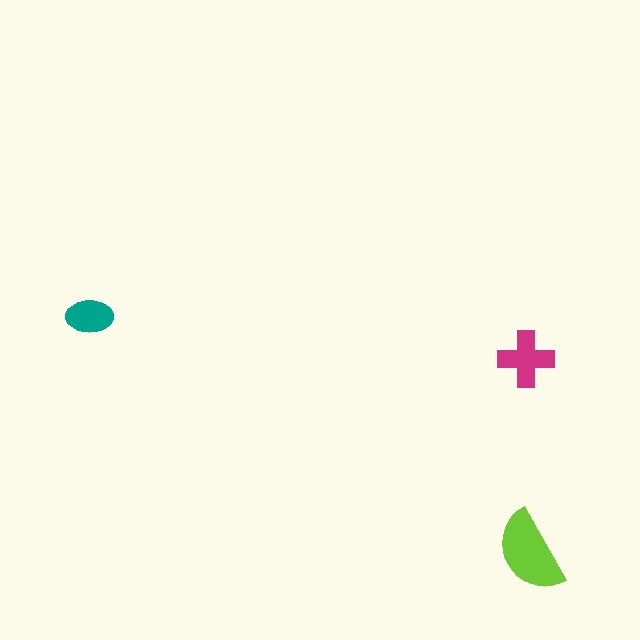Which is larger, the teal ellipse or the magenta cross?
The magenta cross.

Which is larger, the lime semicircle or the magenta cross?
The lime semicircle.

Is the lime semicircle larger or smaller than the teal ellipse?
Larger.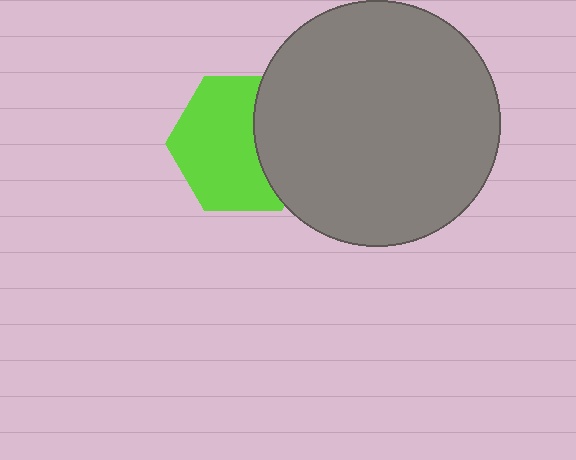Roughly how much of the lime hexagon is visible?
Most of it is visible (roughly 66%).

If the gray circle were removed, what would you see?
You would see the complete lime hexagon.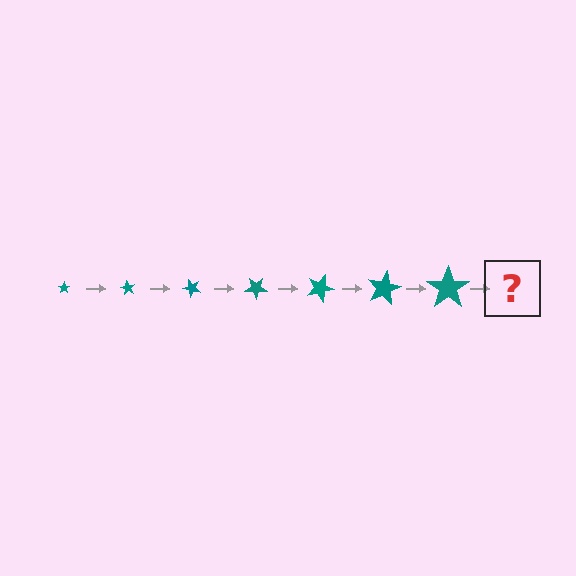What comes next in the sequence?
The next element should be a star, larger than the previous one and rotated 420 degrees from the start.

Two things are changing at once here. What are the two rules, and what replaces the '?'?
The two rules are that the star grows larger each step and it rotates 60 degrees each step. The '?' should be a star, larger than the previous one and rotated 420 degrees from the start.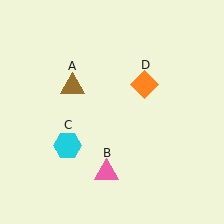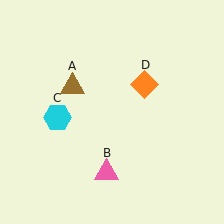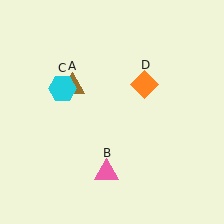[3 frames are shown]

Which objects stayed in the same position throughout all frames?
Brown triangle (object A) and pink triangle (object B) and orange diamond (object D) remained stationary.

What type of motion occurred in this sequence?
The cyan hexagon (object C) rotated clockwise around the center of the scene.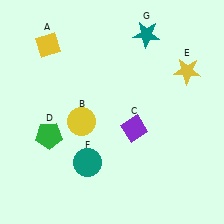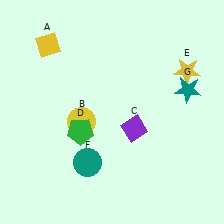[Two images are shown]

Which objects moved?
The objects that moved are: the green pentagon (D), the teal star (G).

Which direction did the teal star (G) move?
The teal star (G) moved down.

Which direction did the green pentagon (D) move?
The green pentagon (D) moved right.